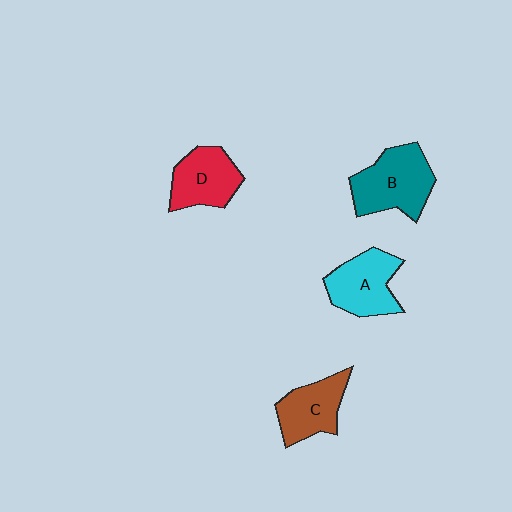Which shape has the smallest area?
Shape C (brown).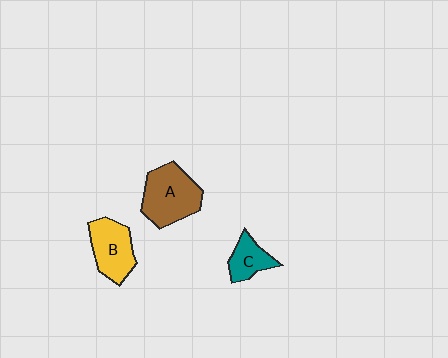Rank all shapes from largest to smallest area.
From largest to smallest: A (brown), B (yellow), C (teal).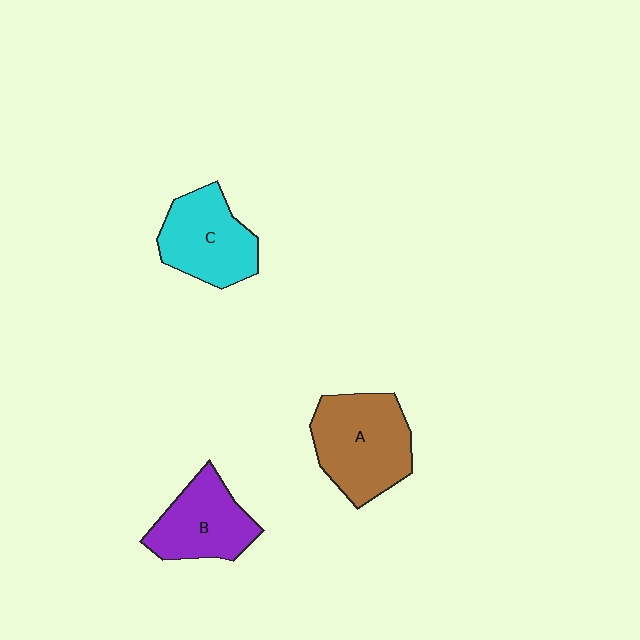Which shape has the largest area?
Shape A (brown).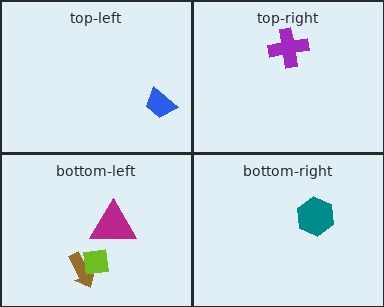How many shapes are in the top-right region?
1.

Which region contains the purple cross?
The top-right region.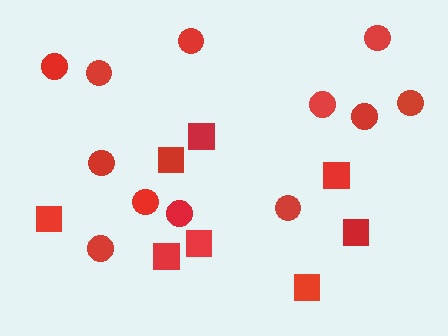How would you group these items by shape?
There are 2 groups: one group of squares (8) and one group of circles (12).